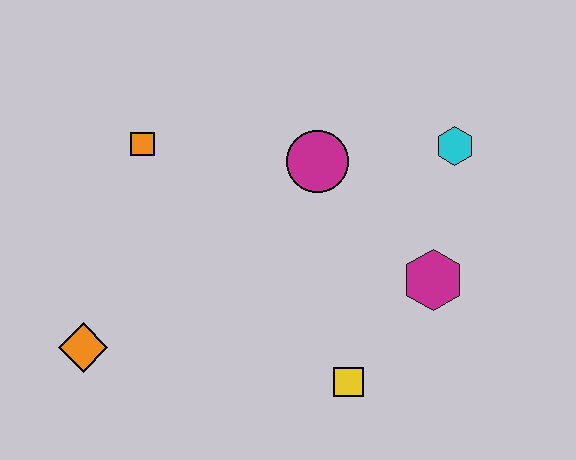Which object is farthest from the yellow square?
The orange square is farthest from the yellow square.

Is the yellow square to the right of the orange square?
Yes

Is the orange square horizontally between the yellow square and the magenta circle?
No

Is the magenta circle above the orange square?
No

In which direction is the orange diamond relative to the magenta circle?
The orange diamond is to the left of the magenta circle.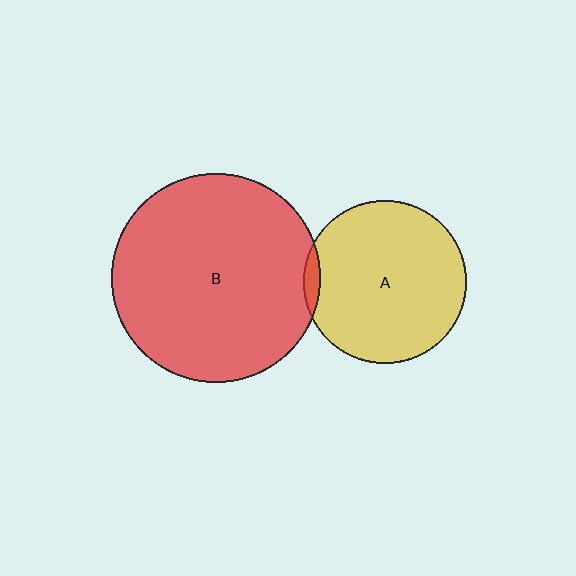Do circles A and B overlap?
Yes.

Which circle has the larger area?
Circle B (red).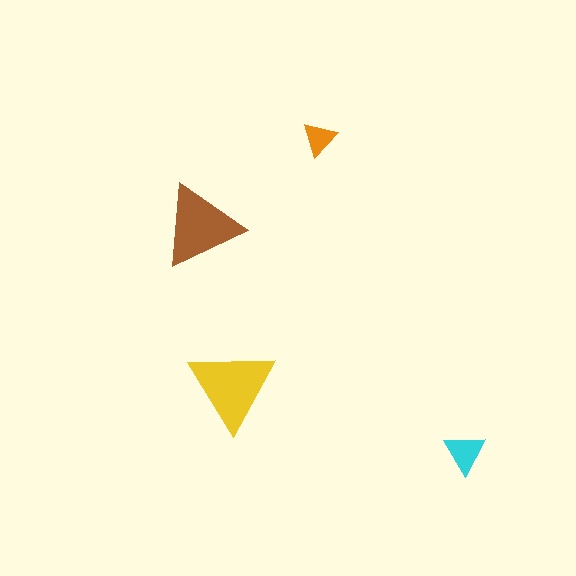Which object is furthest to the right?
The cyan triangle is rightmost.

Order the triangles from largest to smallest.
the yellow one, the brown one, the cyan one, the orange one.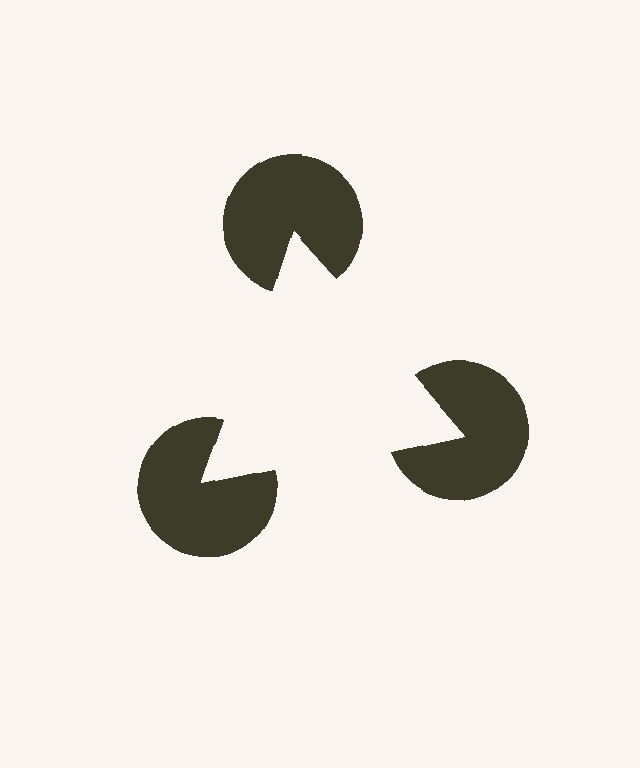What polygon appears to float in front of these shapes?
An illusory triangle — its edges are inferred from the aligned wedge cuts in the pac-man discs, not physically drawn.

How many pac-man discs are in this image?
There are 3 — one at each vertex of the illusory triangle.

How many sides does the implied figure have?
3 sides.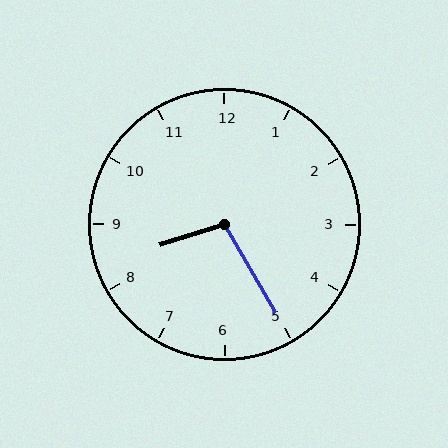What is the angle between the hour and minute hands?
Approximately 102 degrees.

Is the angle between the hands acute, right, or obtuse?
It is obtuse.